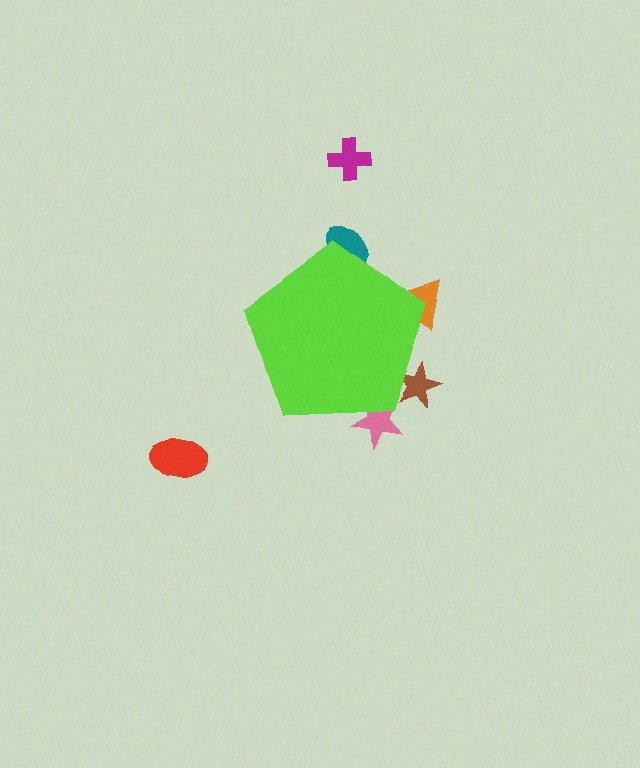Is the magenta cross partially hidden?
No, the magenta cross is fully visible.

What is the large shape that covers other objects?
A lime pentagon.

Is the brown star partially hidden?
Yes, the brown star is partially hidden behind the lime pentagon.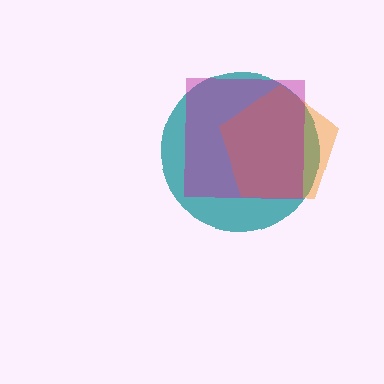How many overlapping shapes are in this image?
There are 3 overlapping shapes in the image.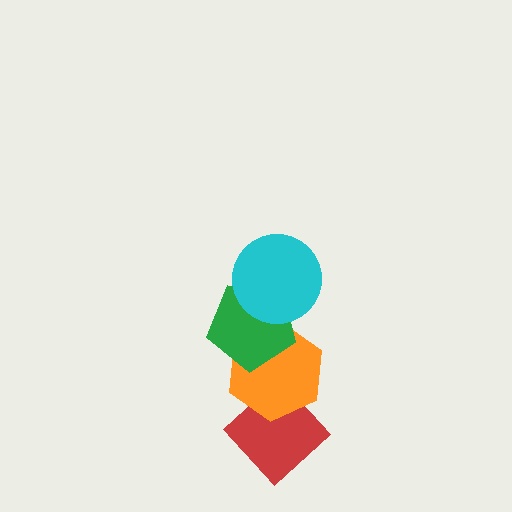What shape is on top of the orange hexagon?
The green pentagon is on top of the orange hexagon.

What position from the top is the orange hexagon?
The orange hexagon is 3rd from the top.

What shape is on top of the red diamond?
The orange hexagon is on top of the red diamond.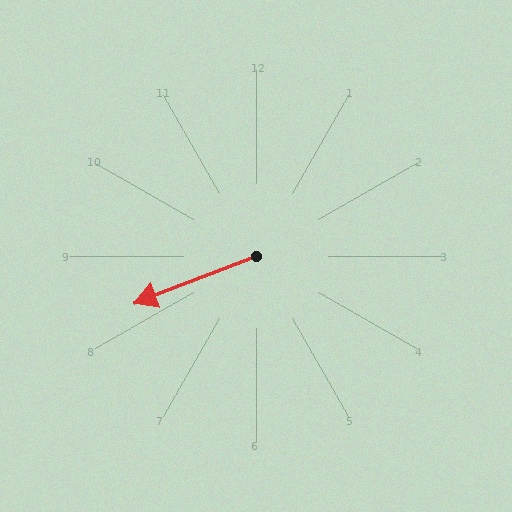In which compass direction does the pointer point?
West.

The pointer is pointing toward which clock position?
Roughly 8 o'clock.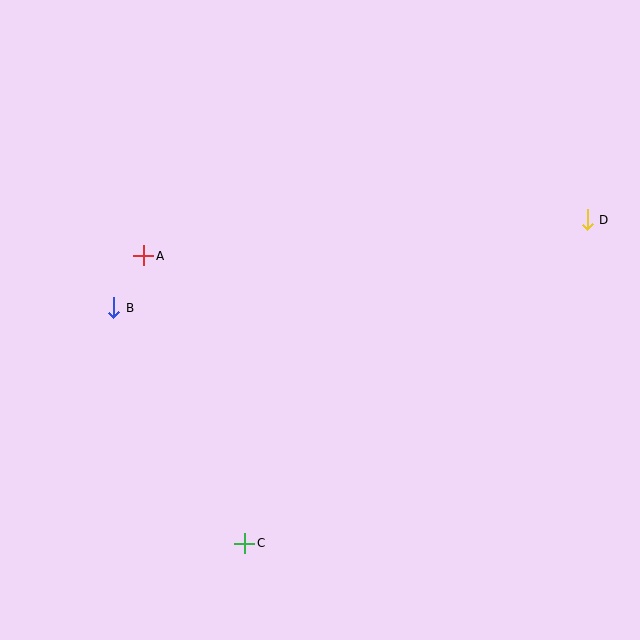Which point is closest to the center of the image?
Point A at (144, 256) is closest to the center.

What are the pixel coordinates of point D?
Point D is at (587, 220).